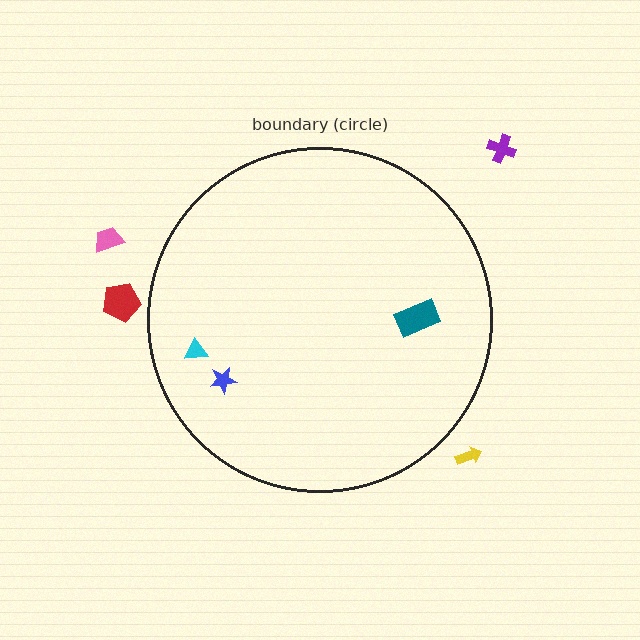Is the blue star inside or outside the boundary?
Inside.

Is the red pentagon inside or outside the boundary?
Outside.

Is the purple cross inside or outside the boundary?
Outside.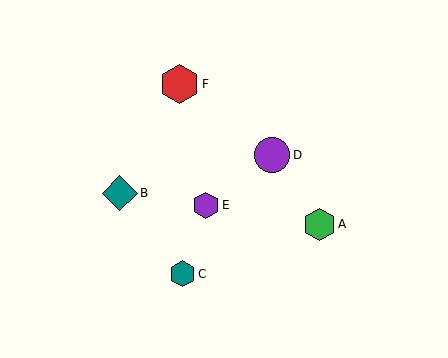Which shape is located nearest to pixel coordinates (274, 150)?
The purple circle (labeled D) at (272, 155) is nearest to that location.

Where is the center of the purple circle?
The center of the purple circle is at (272, 155).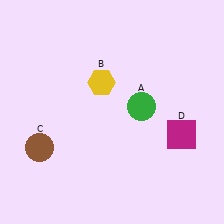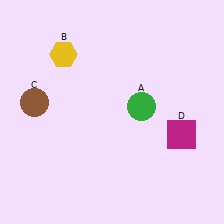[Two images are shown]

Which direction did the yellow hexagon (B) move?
The yellow hexagon (B) moved left.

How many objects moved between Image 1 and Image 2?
2 objects moved between the two images.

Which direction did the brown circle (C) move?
The brown circle (C) moved up.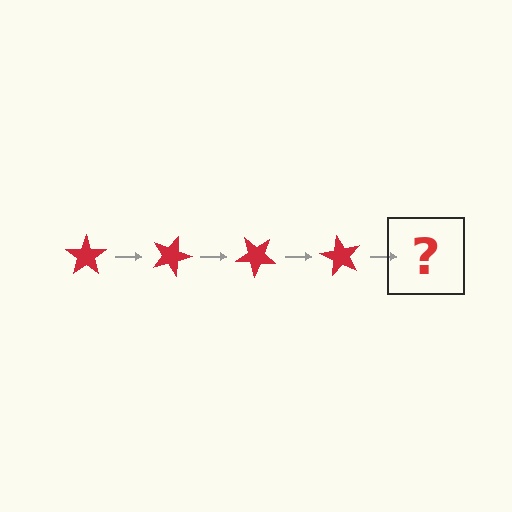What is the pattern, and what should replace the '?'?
The pattern is that the star rotates 20 degrees each step. The '?' should be a red star rotated 80 degrees.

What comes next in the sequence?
The next element should be a red star rotated 80 degrees.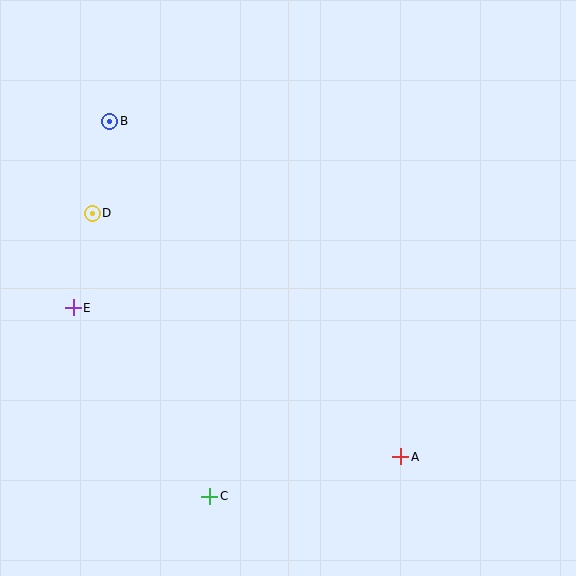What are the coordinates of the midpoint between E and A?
The midpoint between E and A is at (237, 382).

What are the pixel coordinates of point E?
Point E is at (73, 308).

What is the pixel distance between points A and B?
The distance between A and B is 444 pixels.